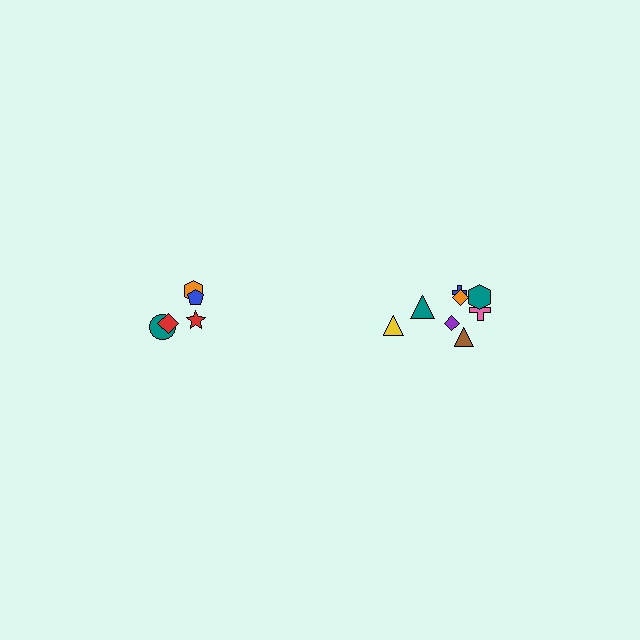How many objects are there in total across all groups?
There are 13 objects.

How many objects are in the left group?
There are 5 objects.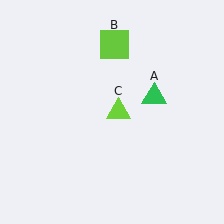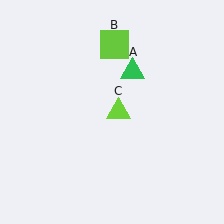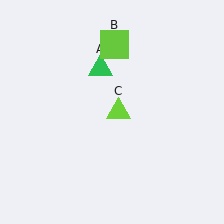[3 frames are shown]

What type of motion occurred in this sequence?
The green triangle (object A) rotated counterclockwise around the center of the scene.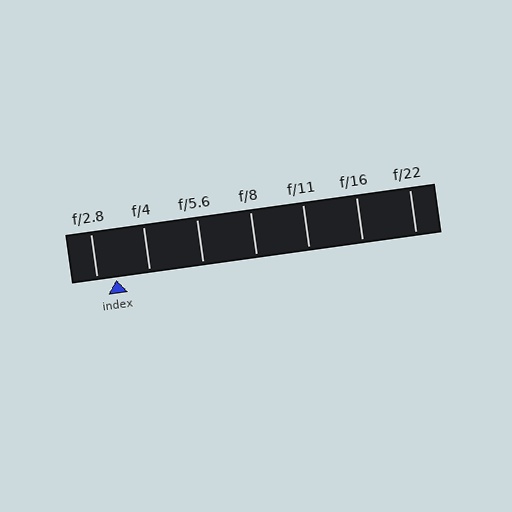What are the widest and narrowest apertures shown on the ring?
The widest aperture shown is f/2.8 and the narrowest is f/22.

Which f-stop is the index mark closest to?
The index mark is closest to f/2.8.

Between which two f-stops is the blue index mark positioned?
The index mark is between f/2.8 and f/4.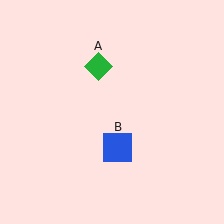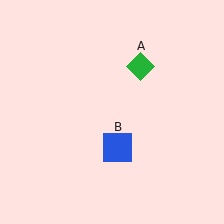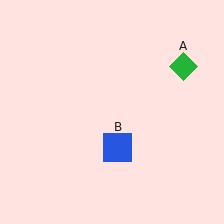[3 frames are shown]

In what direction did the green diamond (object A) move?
The green diamond (object A) moved right.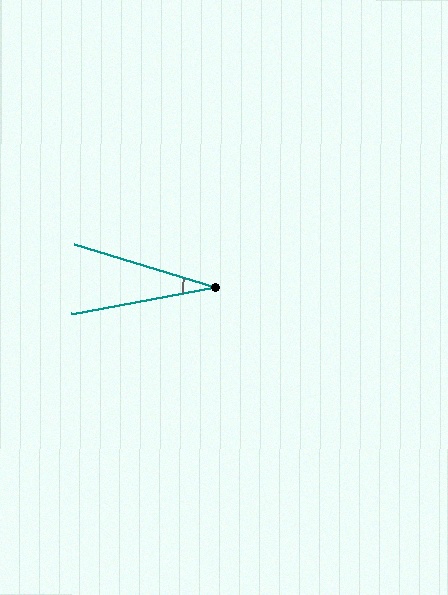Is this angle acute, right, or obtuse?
It is acute.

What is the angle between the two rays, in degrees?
Approximately 28 degrees.